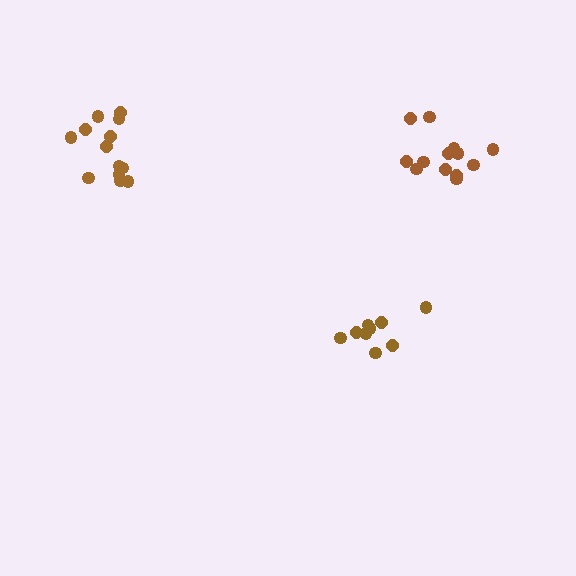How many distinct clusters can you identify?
There are 3 distinct clusters.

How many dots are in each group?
Group 1: 9 dots, Group 2: 13 dots, Group 3: 13 dots (35 total).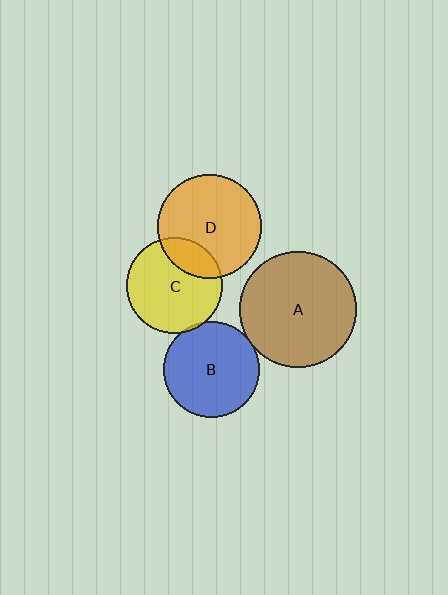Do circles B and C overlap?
Yes.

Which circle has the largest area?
Circle A (brown).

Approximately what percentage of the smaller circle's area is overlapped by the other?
Approximately 5%.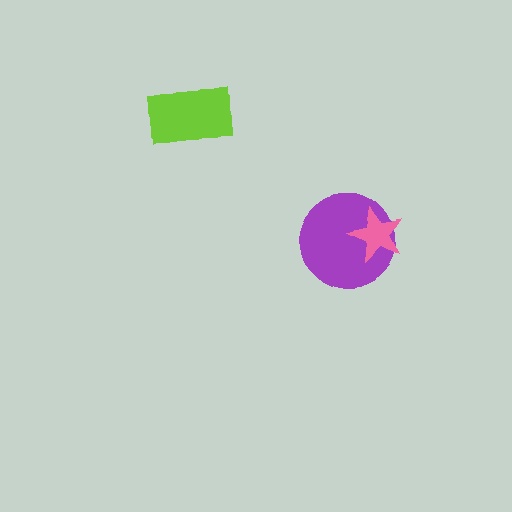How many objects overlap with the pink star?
1 object overlaps with the pink star.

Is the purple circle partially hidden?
Yes, it is partially covered by another shape.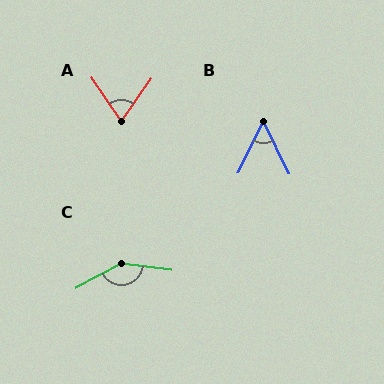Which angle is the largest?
C, at approximately 144 degrees.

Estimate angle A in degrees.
Approximately 69 degrees.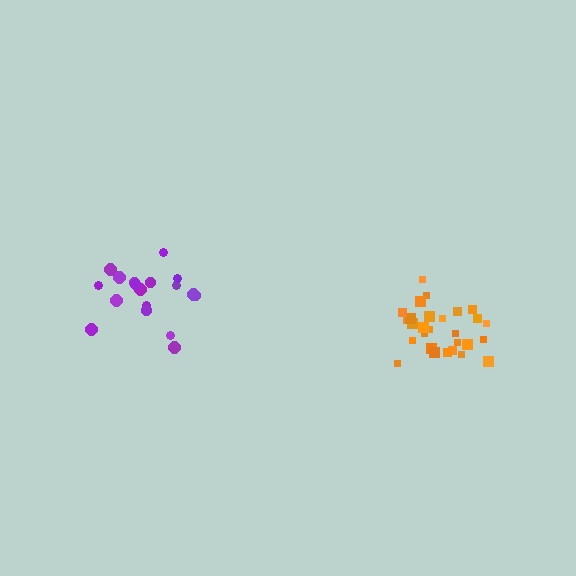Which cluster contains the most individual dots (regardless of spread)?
Orange (28).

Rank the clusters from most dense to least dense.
orange, purple.